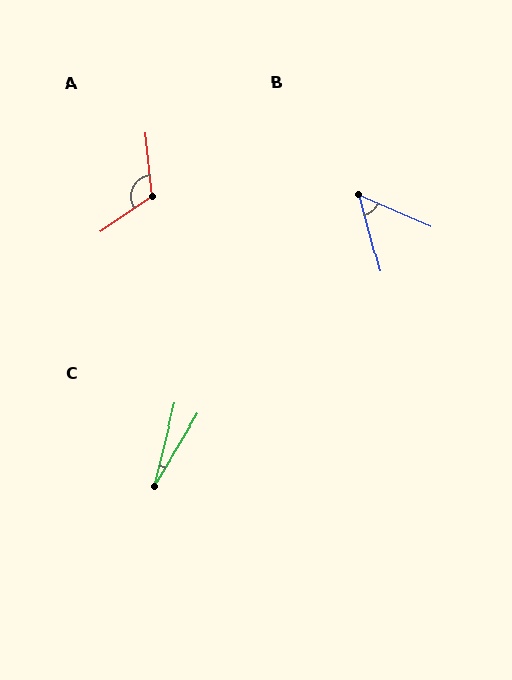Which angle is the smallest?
C, at approximately 17 degrees.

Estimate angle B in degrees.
Approximately 52 degrees.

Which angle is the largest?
A, at approximately 119 degrees.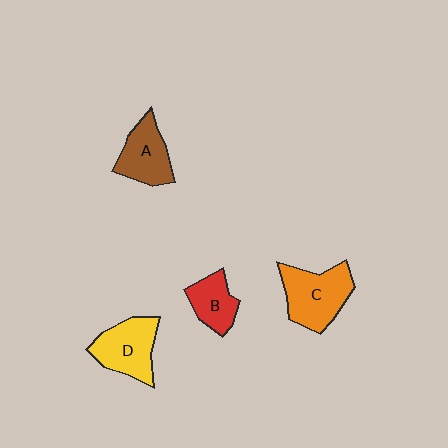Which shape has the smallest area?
Shape B (red).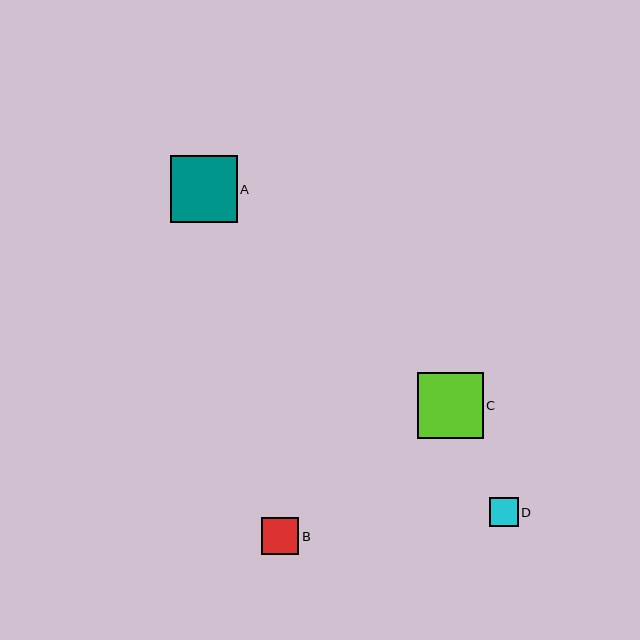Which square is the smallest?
Square D is the smallest with a size of approximately 29 pixels.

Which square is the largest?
Square A is the largest with a size of approximately 67 pixels.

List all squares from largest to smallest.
From largest to smallest: A, C, B, D.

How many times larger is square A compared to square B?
Square A is approximately 1.8 times the size of square B.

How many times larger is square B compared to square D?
Square B is approximately 1.3 times the size of square D.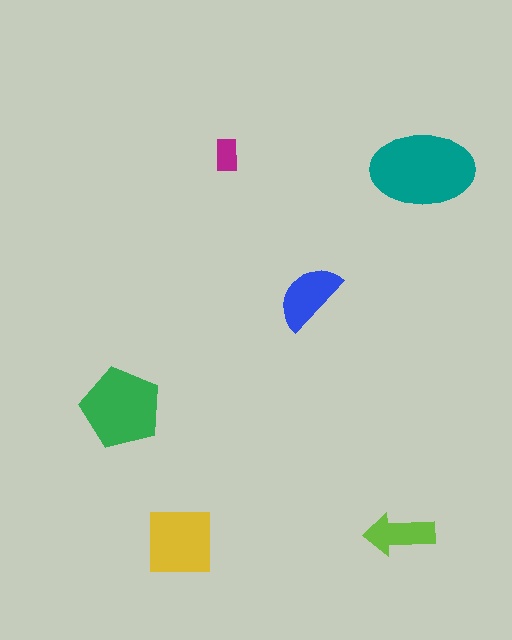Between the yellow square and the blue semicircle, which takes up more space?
The yellow square.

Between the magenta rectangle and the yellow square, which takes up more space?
The yellow square.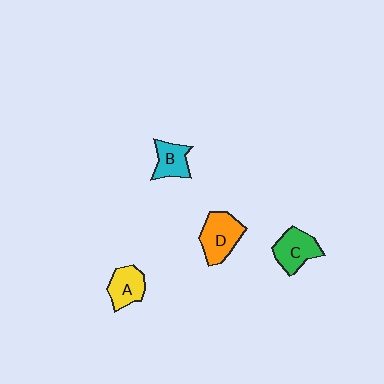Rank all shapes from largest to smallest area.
From largest to smallest: D (orange), C (green), A (yellow), B (cyan).